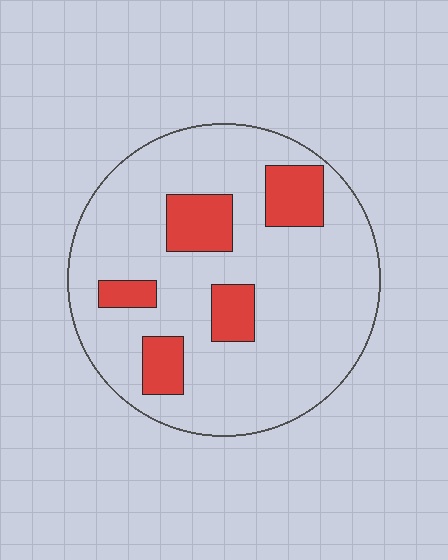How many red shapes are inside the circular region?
5.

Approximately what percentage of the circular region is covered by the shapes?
Approximately 20%.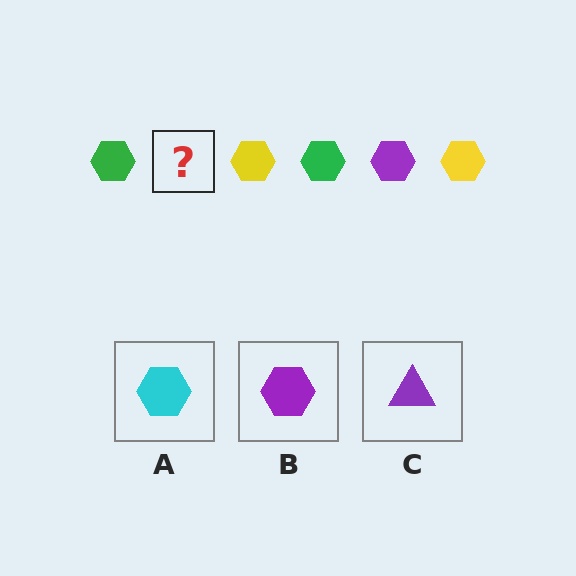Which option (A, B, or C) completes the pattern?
B.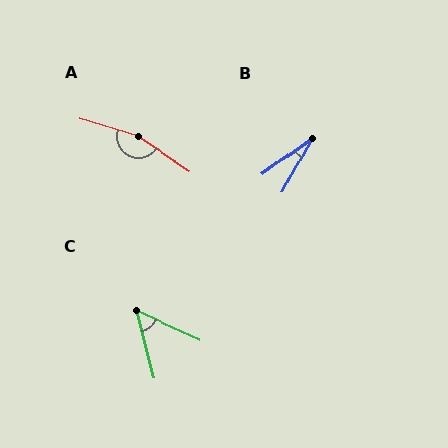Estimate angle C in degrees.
Approximately 51 degrees.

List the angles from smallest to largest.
B (24°), C (51°), A (163°).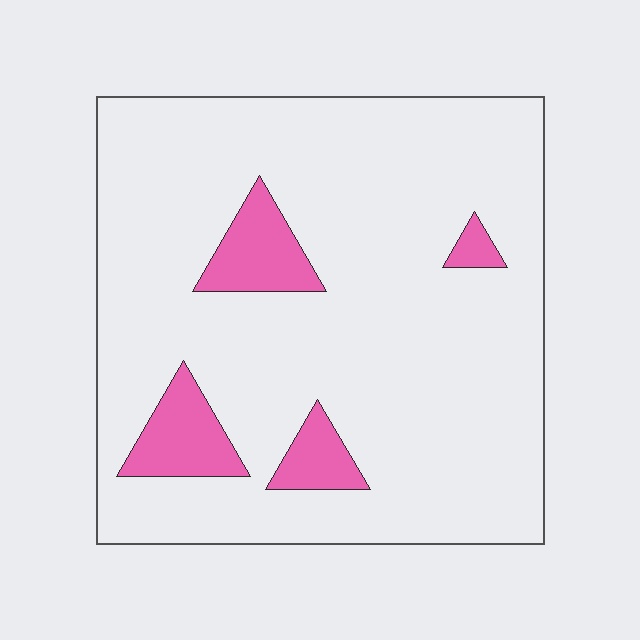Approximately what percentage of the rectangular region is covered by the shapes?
Approximately 10%.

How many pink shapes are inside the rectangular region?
4.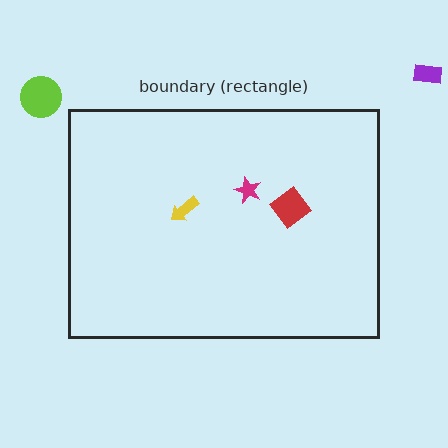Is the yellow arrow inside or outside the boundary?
Inside.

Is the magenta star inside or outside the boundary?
Inside.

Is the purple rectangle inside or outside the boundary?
Outside.